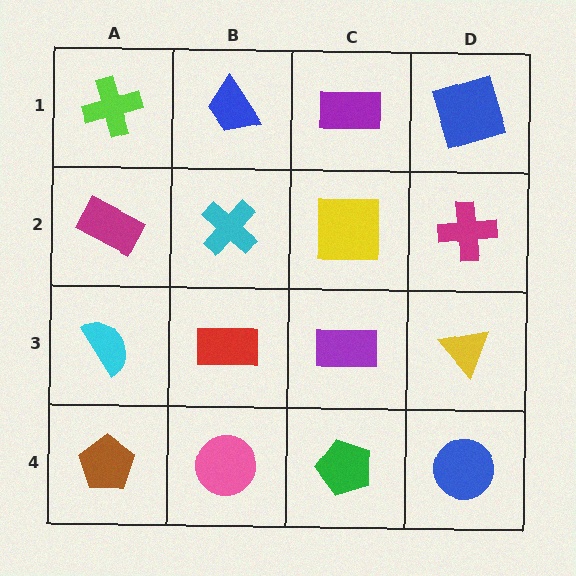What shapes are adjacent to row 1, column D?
A magenta cross (row 2, column D), a purple rectangle (row 1, column C).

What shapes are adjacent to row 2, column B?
A blue trapezoid (row 1, column B), a red rectangle (row 3, column B), a magenta rectangle (row 2, column A), a yellow square (row 2, column C).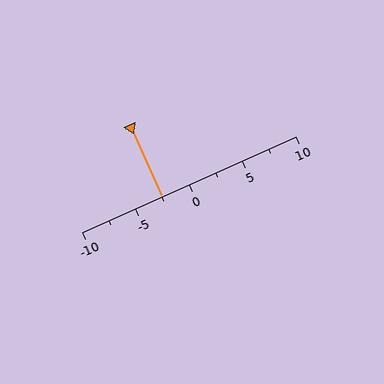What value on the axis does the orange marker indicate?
The marker indicates approximately -2.5.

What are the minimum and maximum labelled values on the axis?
The axis runs from -10 to 10.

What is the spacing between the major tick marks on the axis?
The major ticks are spaced 5 apart.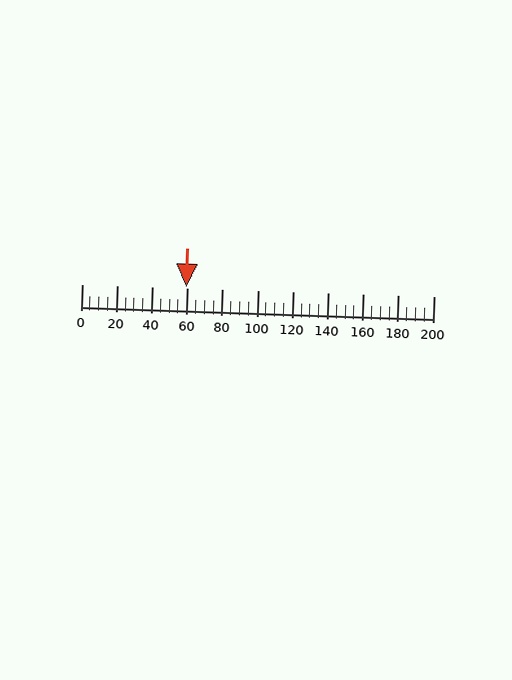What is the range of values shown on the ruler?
The ruler shows values from 0 to 200.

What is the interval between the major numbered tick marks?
The major tick marks are spaced 20 units apart.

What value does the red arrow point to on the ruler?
The red arrow points to approximately 60.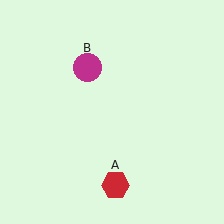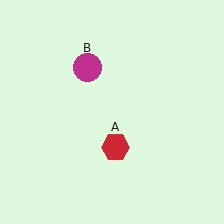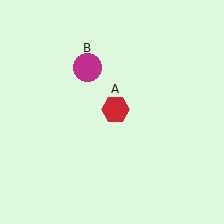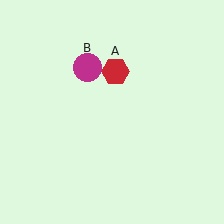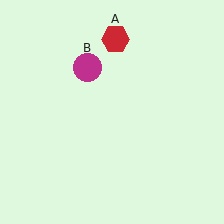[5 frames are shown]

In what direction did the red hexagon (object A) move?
The red hexagon (object A) moved up.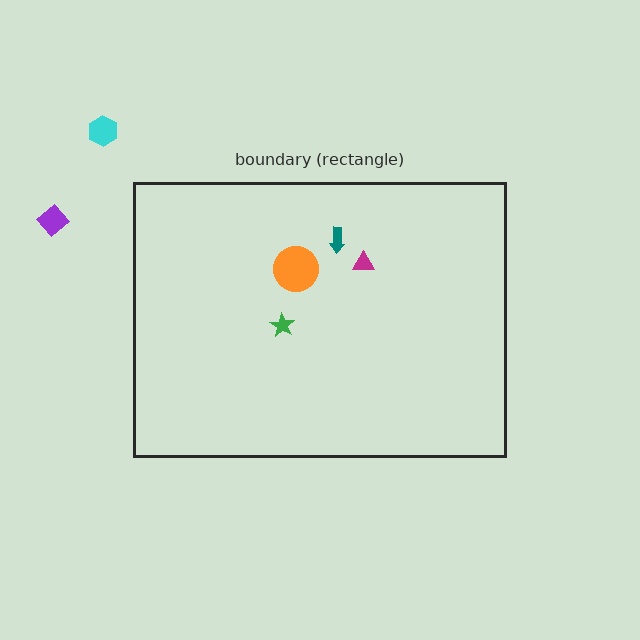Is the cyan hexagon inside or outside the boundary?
Outside.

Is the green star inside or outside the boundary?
Inside.